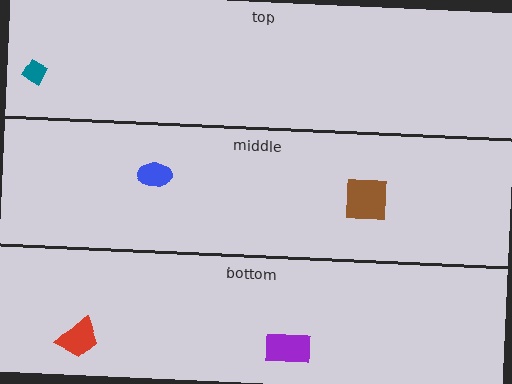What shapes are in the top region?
The teal diamond.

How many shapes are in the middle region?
2.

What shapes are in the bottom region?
The purple rectangle, the red trapezoid.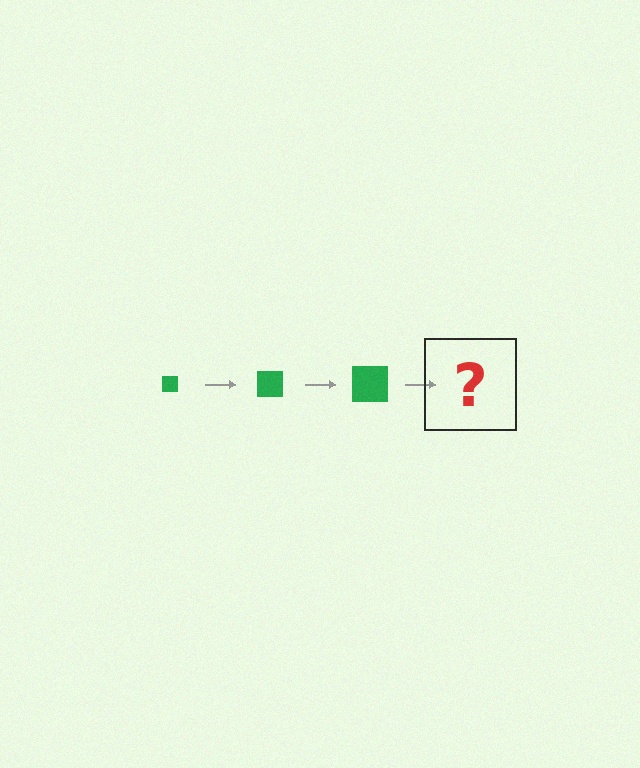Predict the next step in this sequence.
The next step is a green square, larger than the previous one.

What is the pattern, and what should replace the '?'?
The pattern is that the square gets progressively larger each step. The '?' should be a green square, larger than the previous one.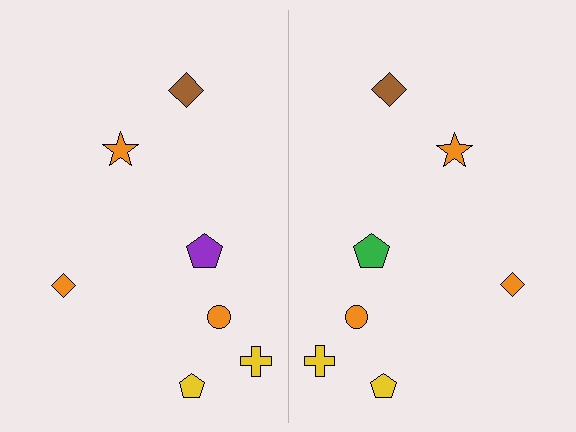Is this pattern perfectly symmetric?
No, the pattern is not perfectly symmetric. The green pentagon on the right side breaks the symmetry — its mirror counterpart is purple.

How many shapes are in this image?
There are 14 shapes in this image.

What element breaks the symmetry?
The green pentagon on the right side breaks the symmetry — its mirror counterpart is purple.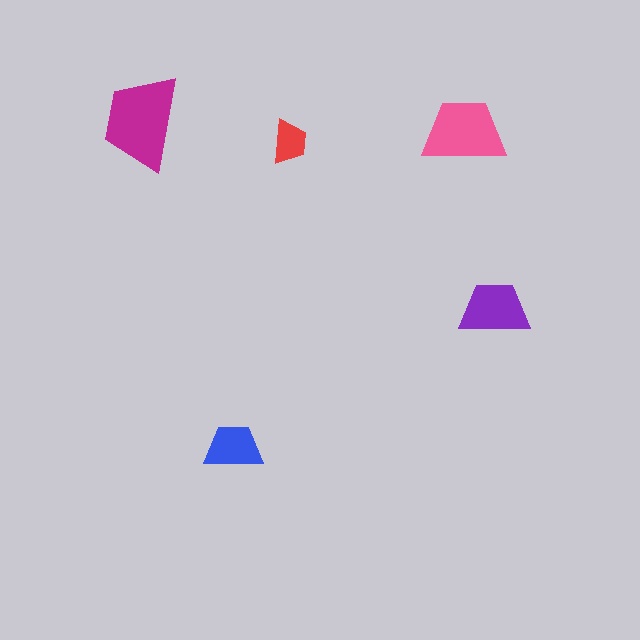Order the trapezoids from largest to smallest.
the magenta one, the pink one, the purple one, the blue one, the red one.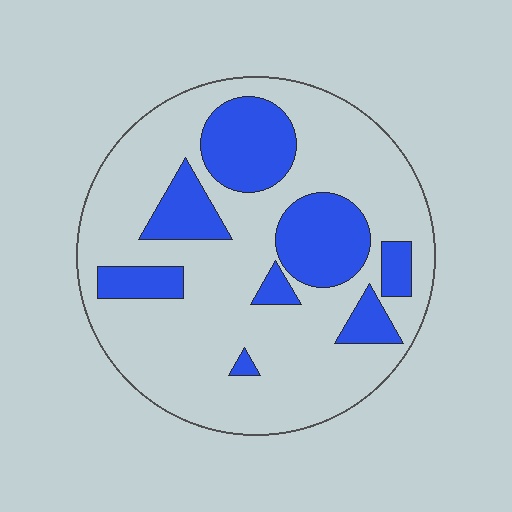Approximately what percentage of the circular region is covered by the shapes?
Approximately 25%.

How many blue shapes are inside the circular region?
8.